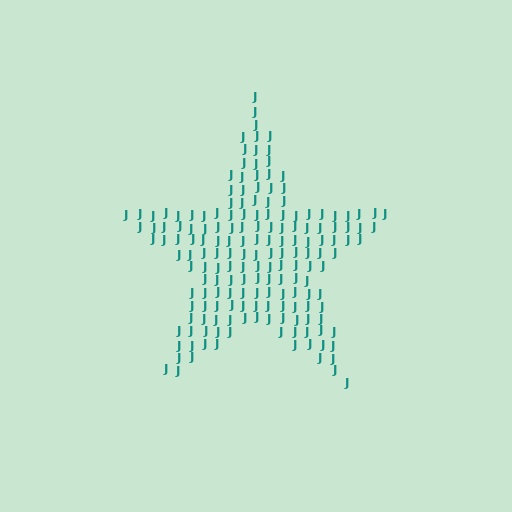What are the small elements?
The small elements are letter J's.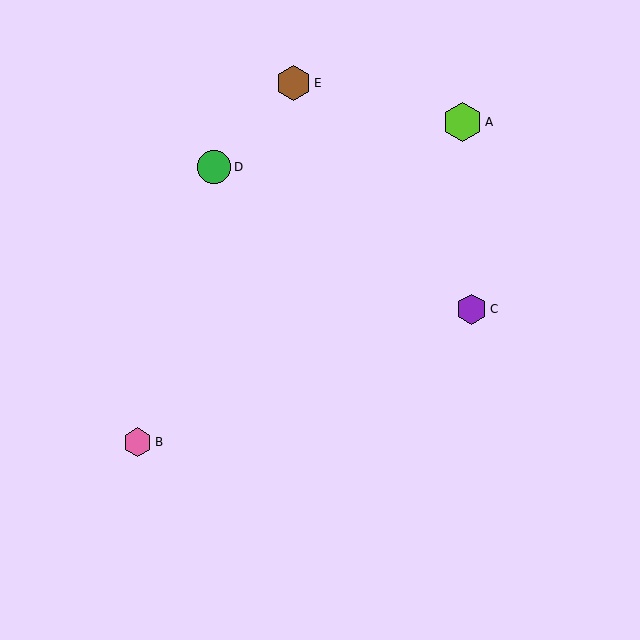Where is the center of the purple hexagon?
The center of the purple hexagon is at (472, 309).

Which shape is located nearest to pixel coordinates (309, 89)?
The brown hexagon (labeled E) at (294, 83) is nearest to that location.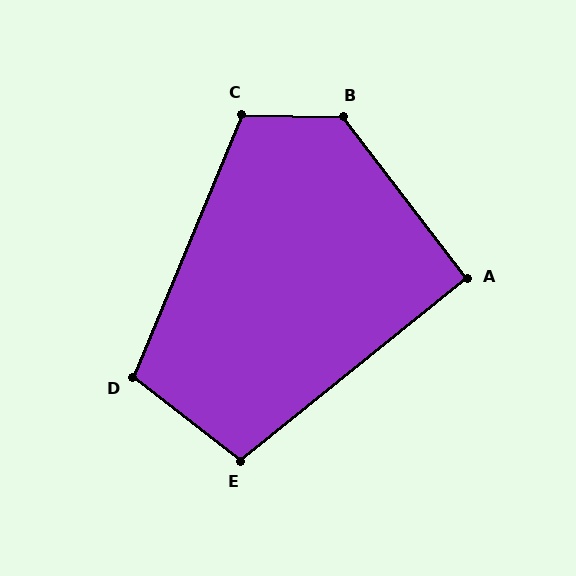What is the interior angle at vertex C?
Approximately 111 degrees (obtuse).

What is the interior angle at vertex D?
Approximately 105 degrees (obtuse).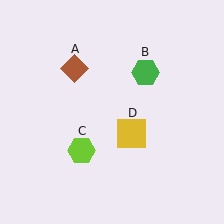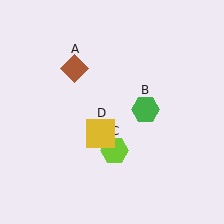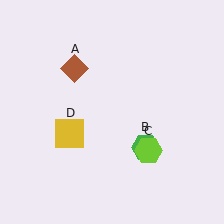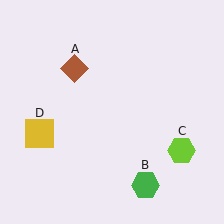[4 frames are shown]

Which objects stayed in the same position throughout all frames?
Brown diamond (object A) remained stationary.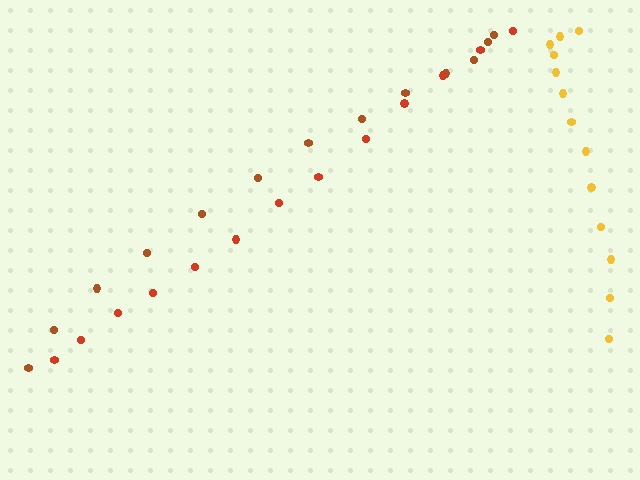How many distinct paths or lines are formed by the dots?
There are 3 distinct paths.